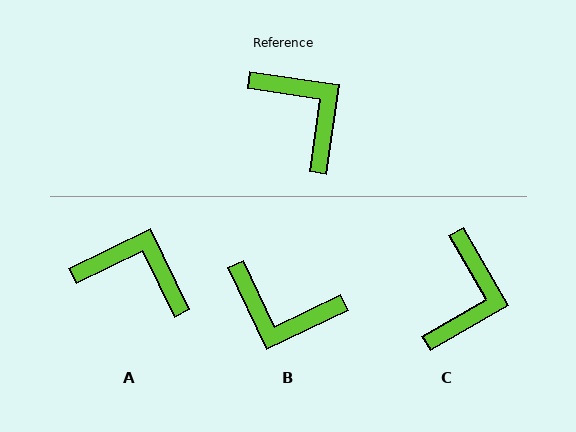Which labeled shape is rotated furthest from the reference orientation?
B, about 146 degrees away.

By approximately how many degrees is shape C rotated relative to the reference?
Approximately 52 degrees clockwise.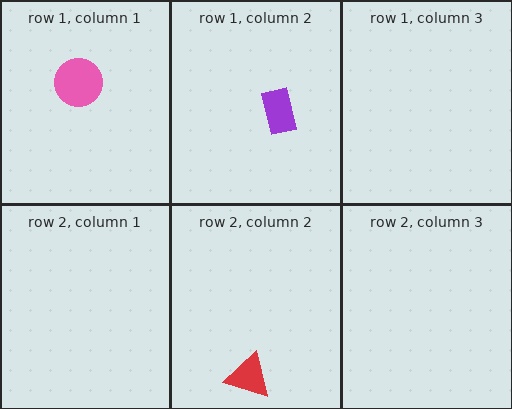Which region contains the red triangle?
The row 2, column 2 region.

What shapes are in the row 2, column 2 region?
The red triangle.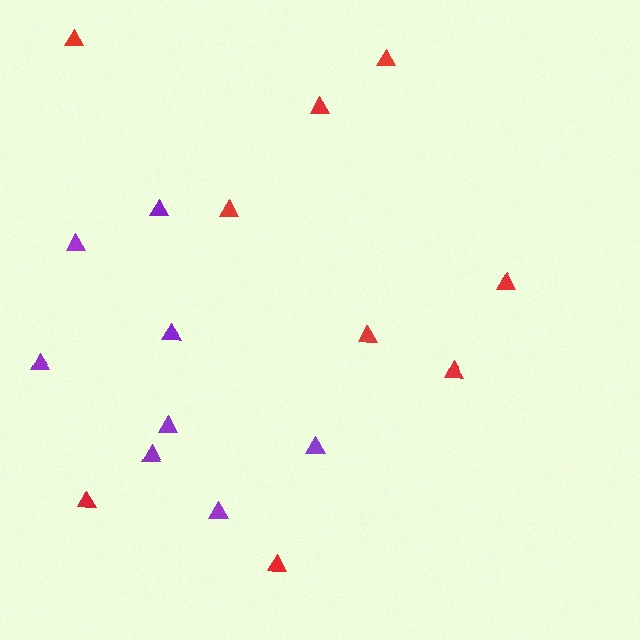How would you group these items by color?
There are 2 groups: one group of purple triangles (8) and one group of red triangles (9).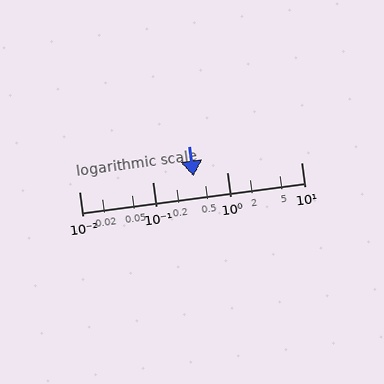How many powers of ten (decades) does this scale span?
The scale spans 3 decades, from 0.01 to 10.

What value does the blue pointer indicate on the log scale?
The pointer indicates approximately 0.35.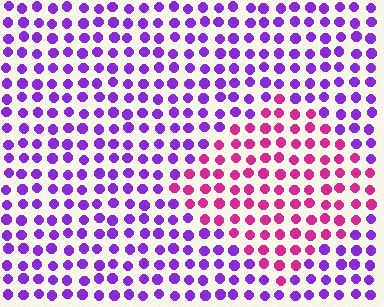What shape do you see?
I see a diamond.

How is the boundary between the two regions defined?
The boundary is defined purely by a slight shift in hue (about 49 degrees). Spacing, size, and orientation are identical on both sides.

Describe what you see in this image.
The image is filled with small purple elements in a uniform arrangement. A diamond-shaped region is visible where the elements are tinted to a slightly different hue, forming a subtle color boundary.